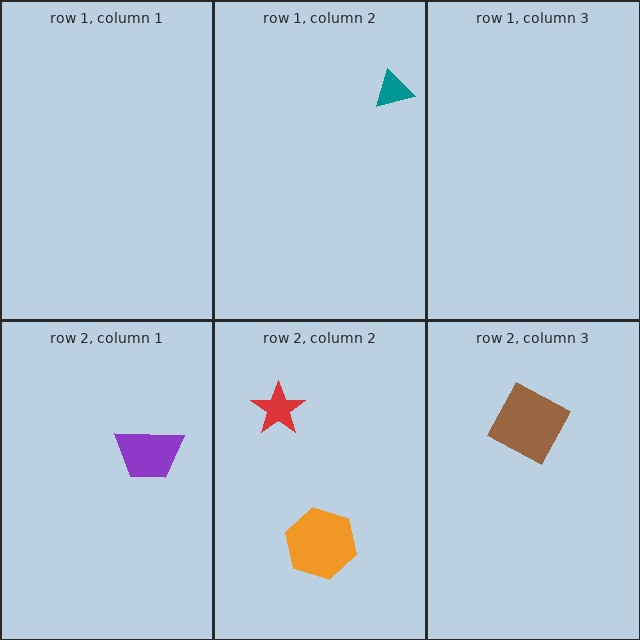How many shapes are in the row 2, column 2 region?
2.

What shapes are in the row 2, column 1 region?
The purple trapezoid.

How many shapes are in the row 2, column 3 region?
1.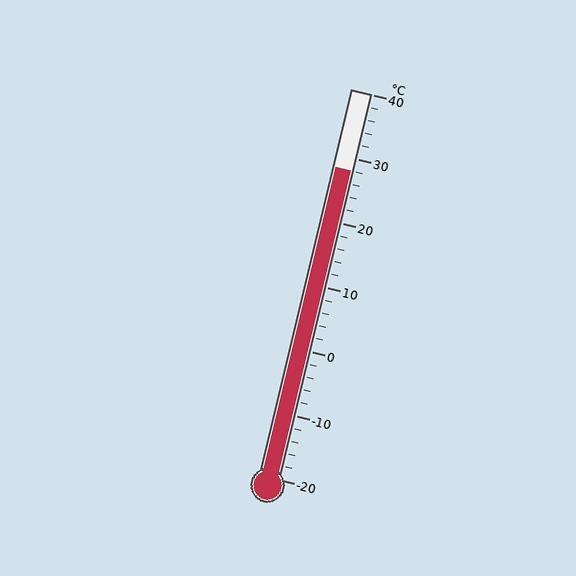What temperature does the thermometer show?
The thermometer shows approximately 28°C.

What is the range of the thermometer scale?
The thermometer scale ranges from -20°C to 40°C.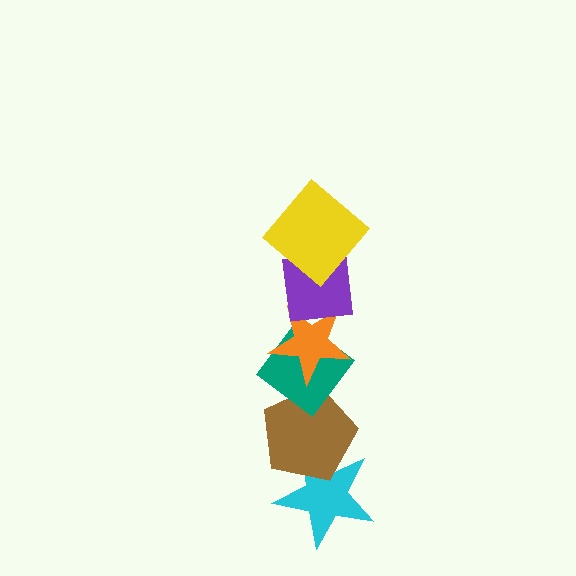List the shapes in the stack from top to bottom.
From top to bottom: the yellow diamond, the purple square, the orange star, the teal diamond, the brown pentagon, the cyan star.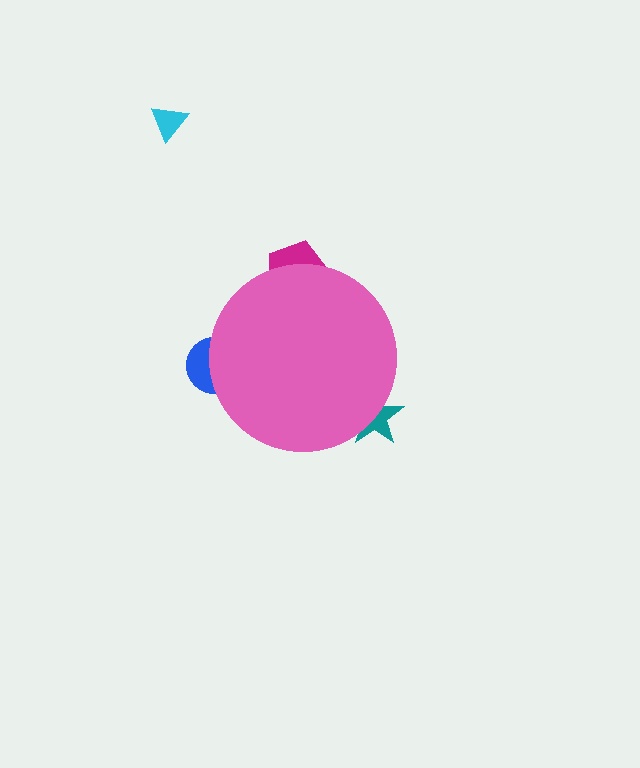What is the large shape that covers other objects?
A pink circle.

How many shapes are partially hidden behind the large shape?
3 shapes are partially hidden.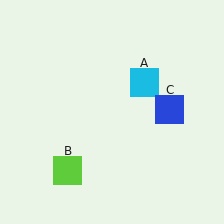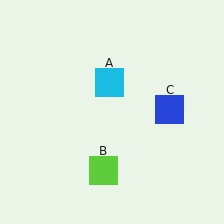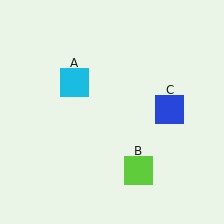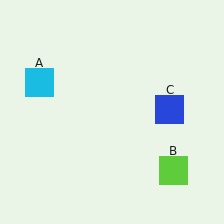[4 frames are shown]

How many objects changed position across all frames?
2 objects changed position: cyan square (object A), lime square (object B).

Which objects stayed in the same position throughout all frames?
Blue square (object C) remained stationary.